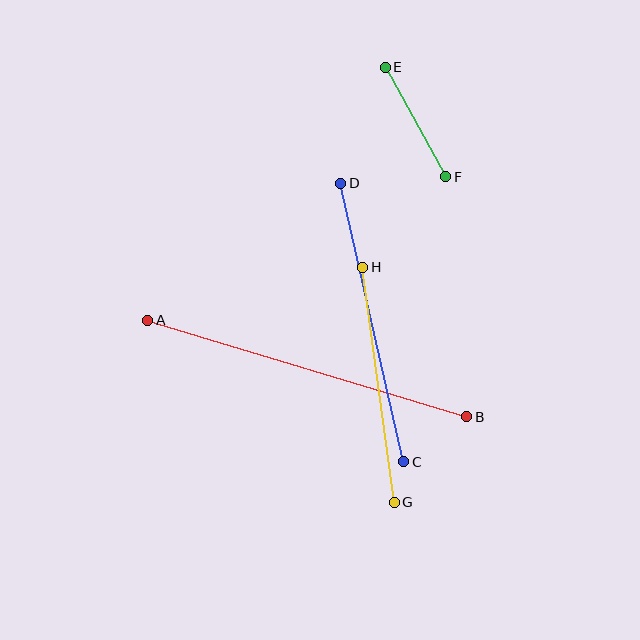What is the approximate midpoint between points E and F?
The midpoint is at approximately (415, 122) pixels.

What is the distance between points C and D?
The distance is approximately 286 pixels.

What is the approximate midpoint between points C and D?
The midpoint is at approximately (372, 323) pixels.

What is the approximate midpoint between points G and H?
The midpoint is at approximately (378, 385) pixels.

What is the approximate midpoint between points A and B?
The midpoint is at approximately (307, 369) pixels.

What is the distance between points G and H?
The distance is approximately 237 pixels.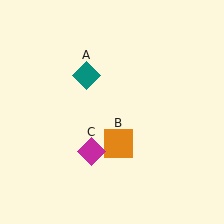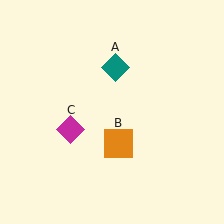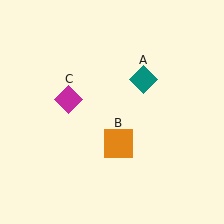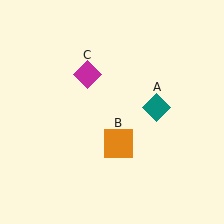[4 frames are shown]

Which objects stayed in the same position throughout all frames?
Orange square (object B) remained stationary.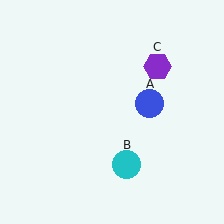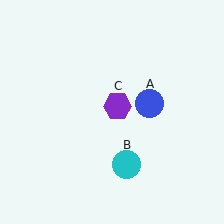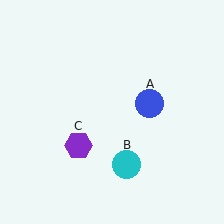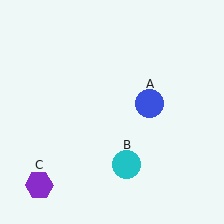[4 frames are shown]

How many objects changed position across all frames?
1 object changed position: purple hexagon (object C).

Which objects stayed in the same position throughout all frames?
Blue circle (object A) and cyan circle (object B) remained stationary.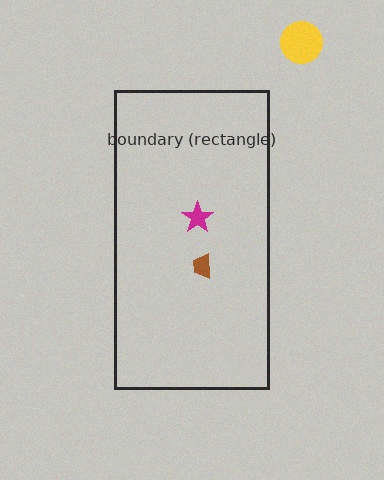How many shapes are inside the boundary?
2 inside, 1 outside.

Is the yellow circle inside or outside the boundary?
Outside.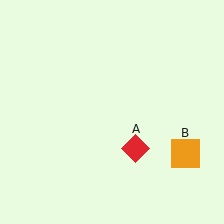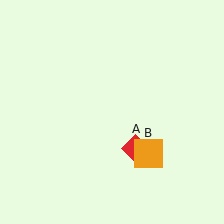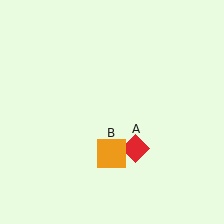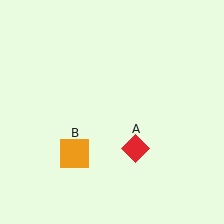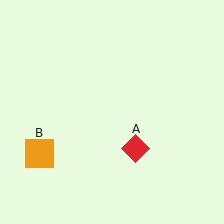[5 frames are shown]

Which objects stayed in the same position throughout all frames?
Red diamond (object A) remained stationary.